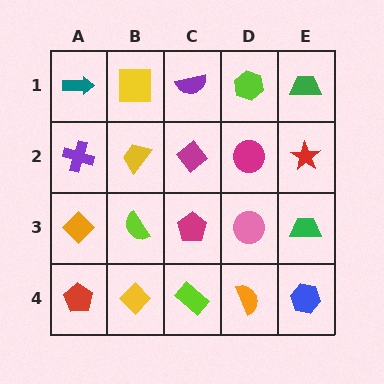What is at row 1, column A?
A teal arrow.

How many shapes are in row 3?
5 shapes.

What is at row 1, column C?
A purple semicircle.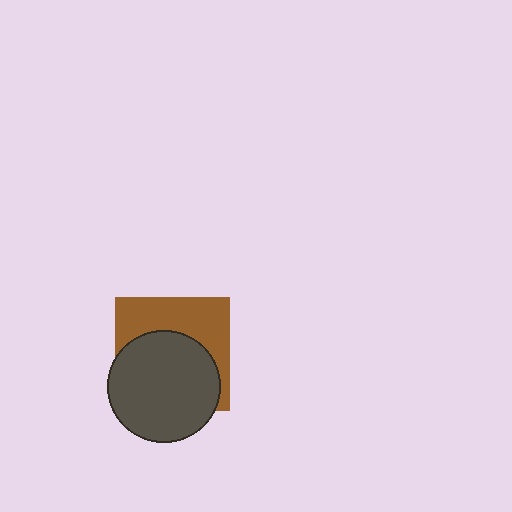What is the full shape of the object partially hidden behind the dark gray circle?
The partially hidden object is a brown square.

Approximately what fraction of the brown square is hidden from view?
Roughly 58% of the brown square is hidden behind the dark gray circle.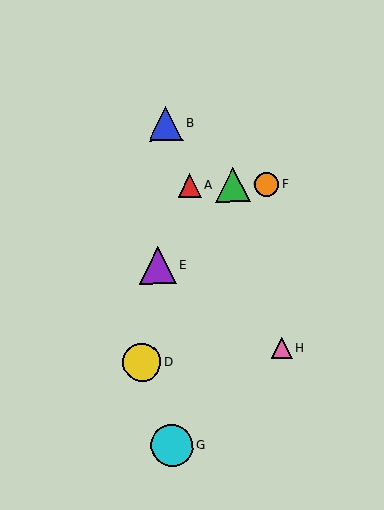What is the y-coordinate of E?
Object E is at y≈266.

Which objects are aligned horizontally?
Objects A, C, F are aligned horizontally.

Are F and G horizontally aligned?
No, F is at y≈184 and G is at y≈446.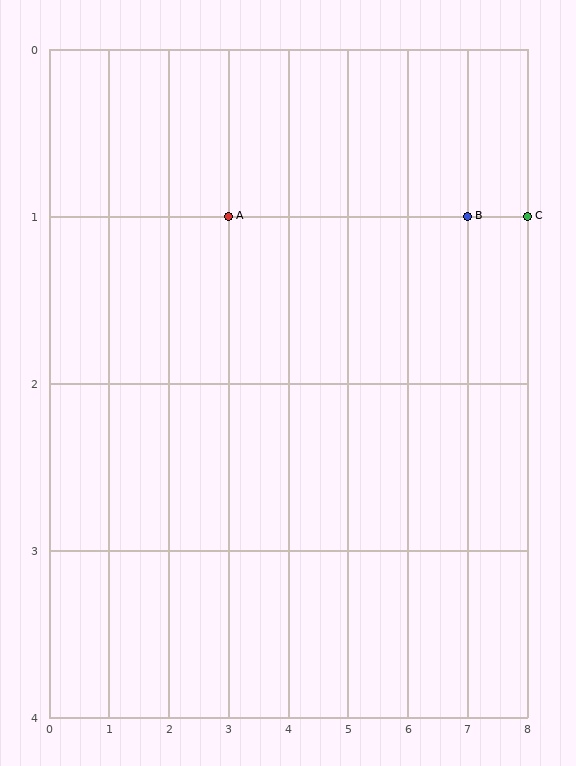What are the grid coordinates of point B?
Point B is at grid coordinates (7, 1).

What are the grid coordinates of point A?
Point A is at grid coordinates (3, 1).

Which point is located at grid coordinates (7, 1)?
Point B is at (7, 1).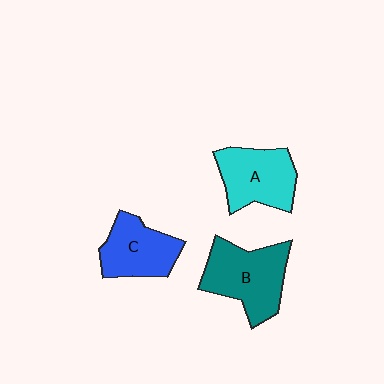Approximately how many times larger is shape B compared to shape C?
Approximately 1.3 times.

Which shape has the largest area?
Shape B (teal).